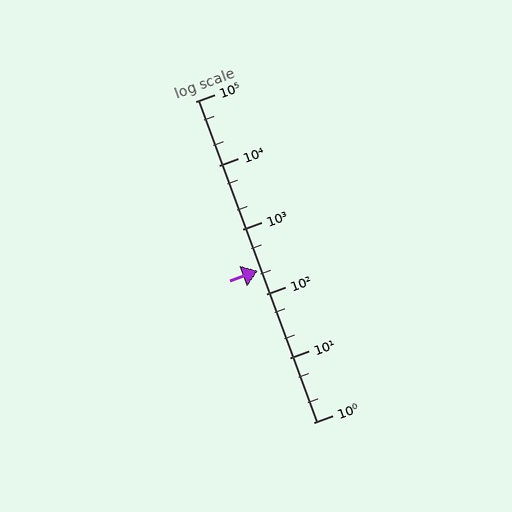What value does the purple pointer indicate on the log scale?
The pointer indicates approximately 230.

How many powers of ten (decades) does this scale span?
The scale spans 5 decades, from 1 to 100000.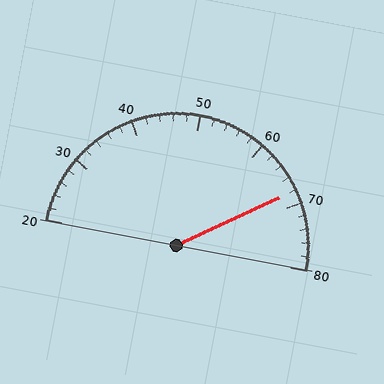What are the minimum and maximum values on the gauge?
The gauge ranges from 20 to 80.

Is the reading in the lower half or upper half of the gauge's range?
The reading is in the upper half of the range (20 to 80).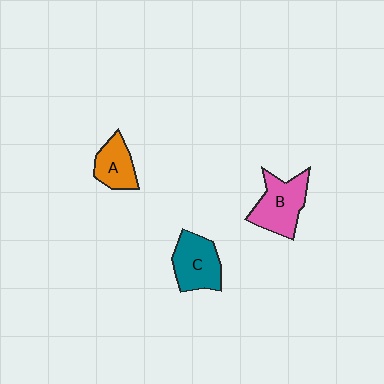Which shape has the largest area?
Shape B (pink).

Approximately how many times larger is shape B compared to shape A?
Approximately 1.5 times.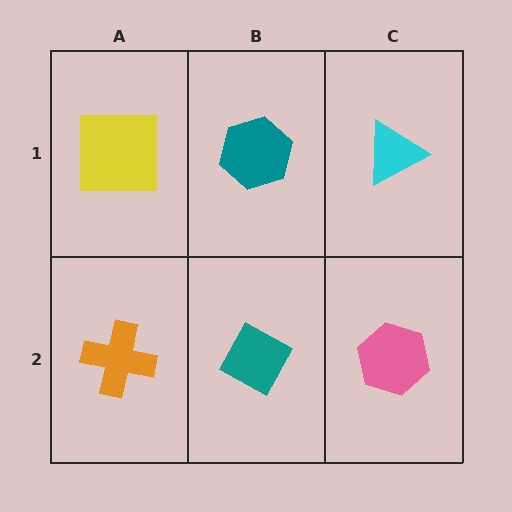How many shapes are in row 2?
3 shapes.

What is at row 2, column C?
A pink hexagon.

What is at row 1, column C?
A cyan triangle.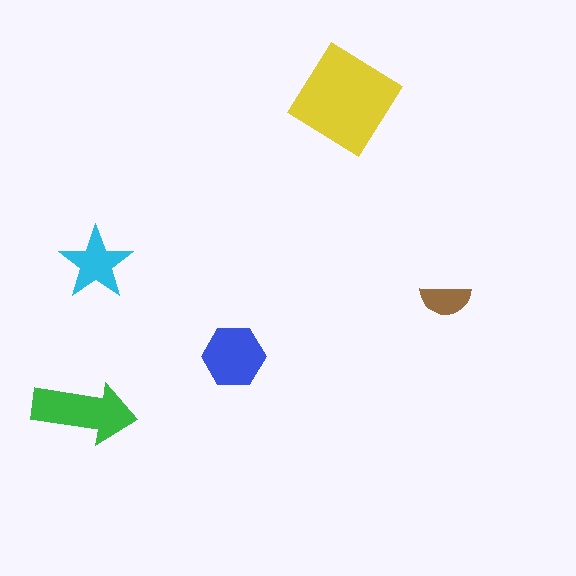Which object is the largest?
The yellow diamond.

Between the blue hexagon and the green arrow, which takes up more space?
The green arrow.